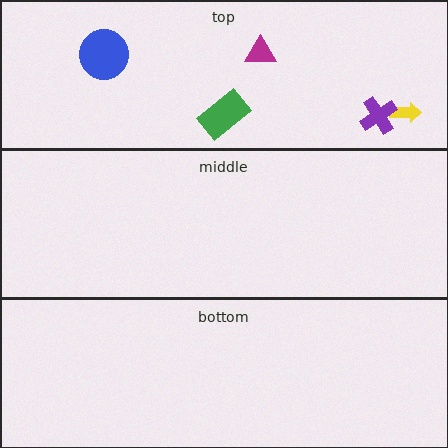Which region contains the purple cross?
The top region.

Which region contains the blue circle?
The top region.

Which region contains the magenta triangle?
The top region.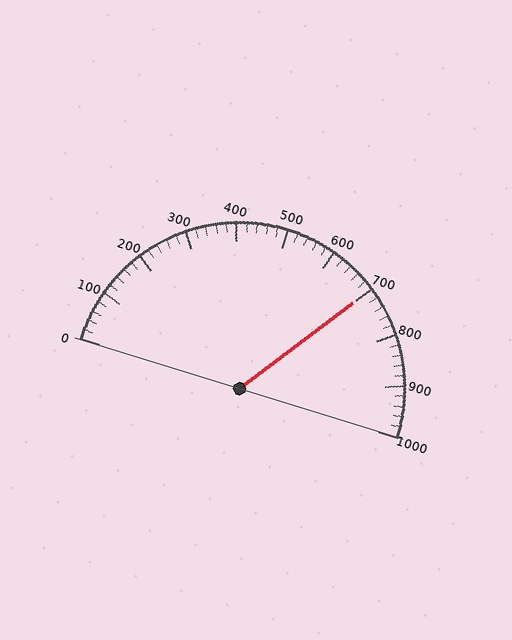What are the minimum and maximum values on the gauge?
The gauge ranges from 0 to 1000.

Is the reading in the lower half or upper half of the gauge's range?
The reading is in the upper half of the range (0 to 1000).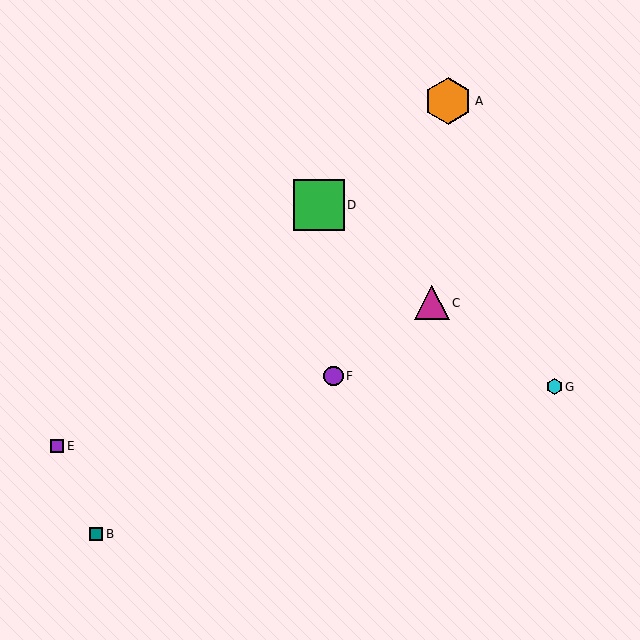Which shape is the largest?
The green square (labeled D) is the largest.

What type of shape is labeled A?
Shape A is an orange hexagon.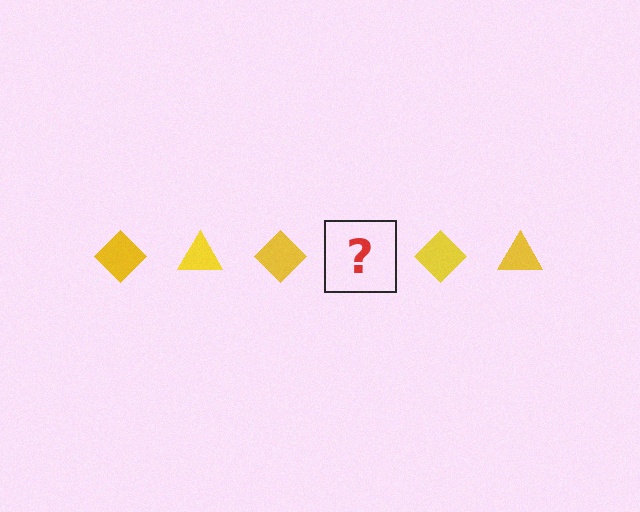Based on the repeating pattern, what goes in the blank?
The blank should be a yellow triangle.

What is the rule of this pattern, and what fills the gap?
The rule is that the pattern cycles through diamond, triangle shapes in yellow. The gap should be filled with a yellow triangle.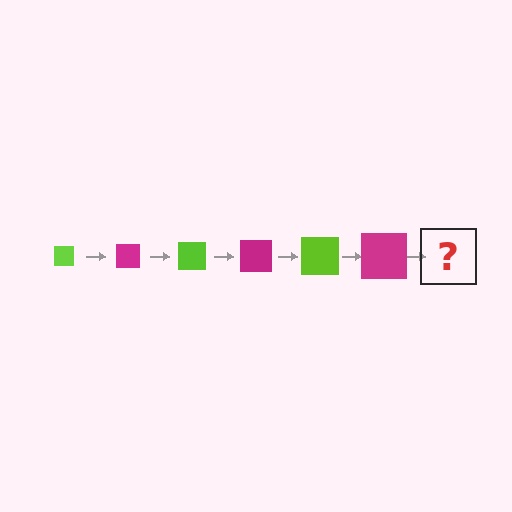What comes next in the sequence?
The next element should be a lime square, larger than the previous one.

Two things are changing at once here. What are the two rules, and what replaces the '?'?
The two rules are that the square grows larger each step and the color cycles through lime and magenta. The '?' should be a lime square, larger than the previous one.